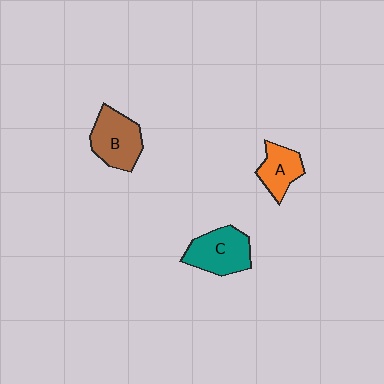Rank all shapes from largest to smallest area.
From largest to smallest: C (teal), B (brown), A (orange).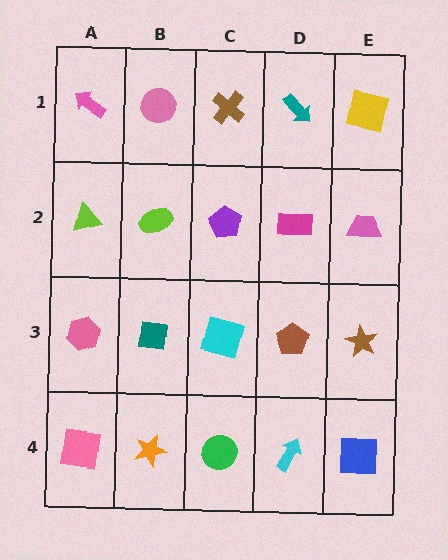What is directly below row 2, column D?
A brown pentagon.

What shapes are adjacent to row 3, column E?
A pink trapezoid (row 2, column E), a blue square (row 4, column E), a brown pentagon (row 3, column D).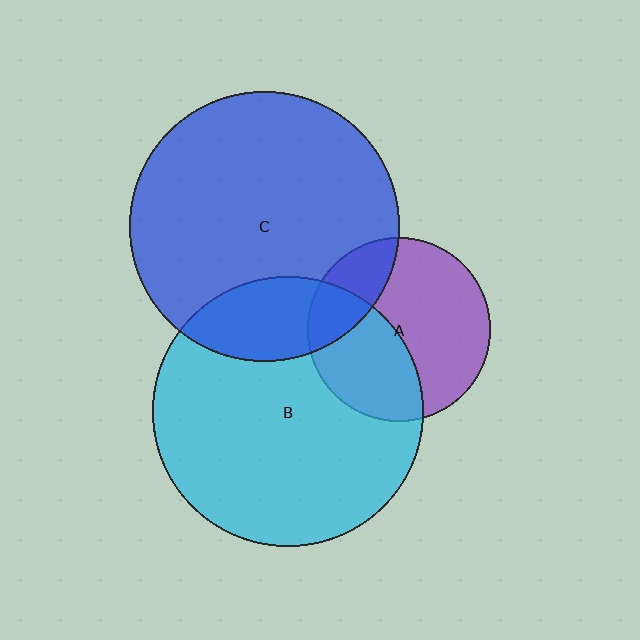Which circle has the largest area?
Circle B (cyan).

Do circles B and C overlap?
Yes.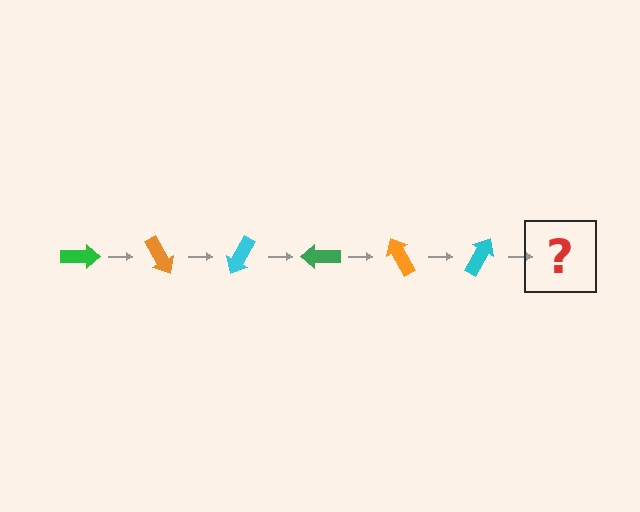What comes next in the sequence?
The next element should be a green arrow, rotated 360 degrees from the start.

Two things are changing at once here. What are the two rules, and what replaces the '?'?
The two rules are that it rotates 60 degrees each step and the color cycles through green, orange, and cyan. The '?' should be a green arrow, rotated 360 degrees from the start.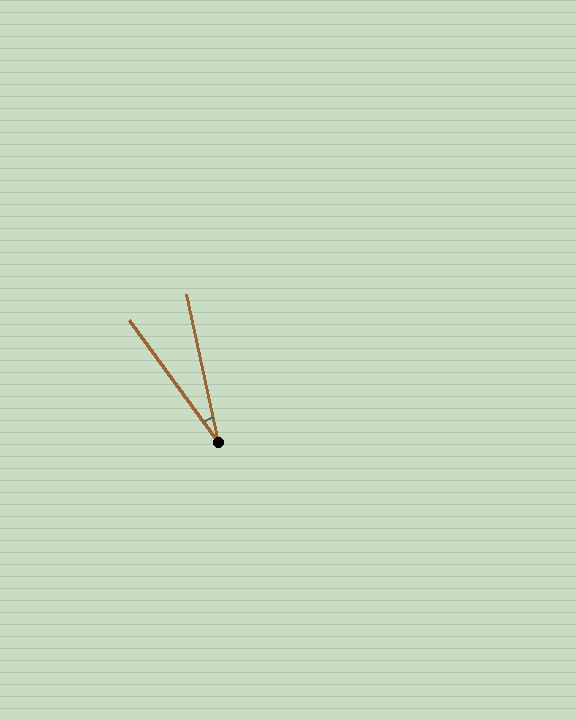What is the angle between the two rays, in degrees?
Approximately 24 degrees.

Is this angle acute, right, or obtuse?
It is acute.